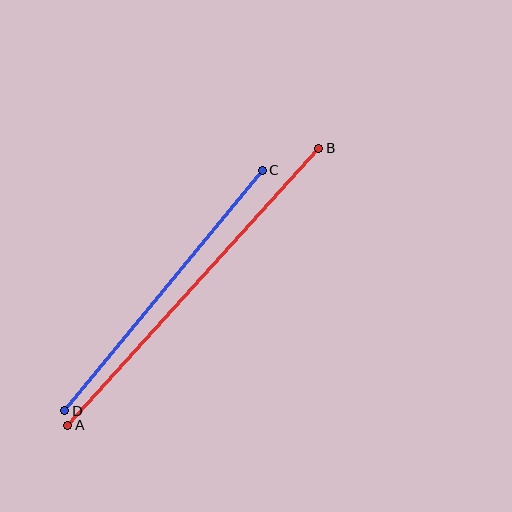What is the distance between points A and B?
The distance is approximately 374 pixels.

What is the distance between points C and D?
The distance is approximately 311 pixels.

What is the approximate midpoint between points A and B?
The midpoint is at approximately (193, 287) pixels.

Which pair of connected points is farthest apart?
Points A and B are farthest apart.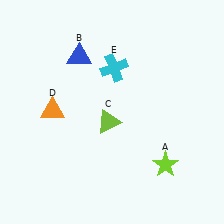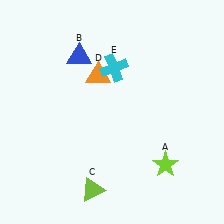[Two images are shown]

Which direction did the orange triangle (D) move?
The orange triangle (D) moved right.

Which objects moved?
The objects that moved are: the lime triangle (C), the orange triangle (D).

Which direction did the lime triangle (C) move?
The lime triangle (C) moved down.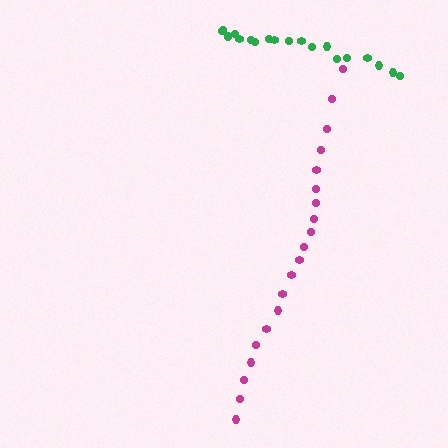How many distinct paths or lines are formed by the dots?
There are 2 distinct paths.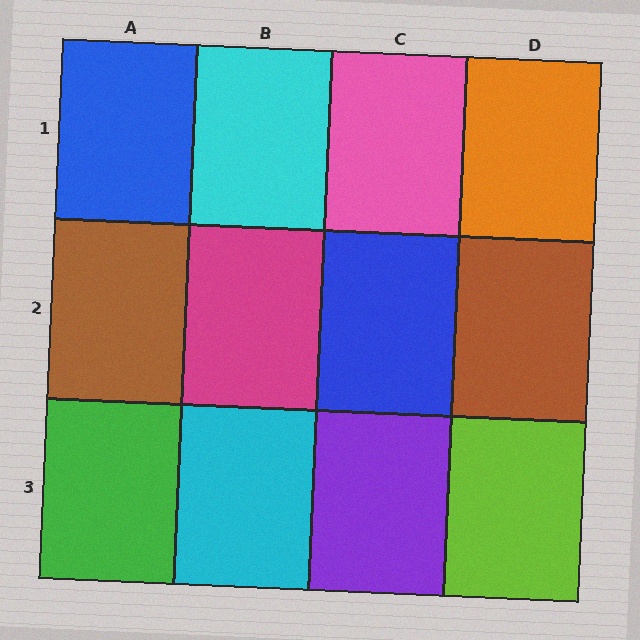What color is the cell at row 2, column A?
Brown.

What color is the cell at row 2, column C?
Blue.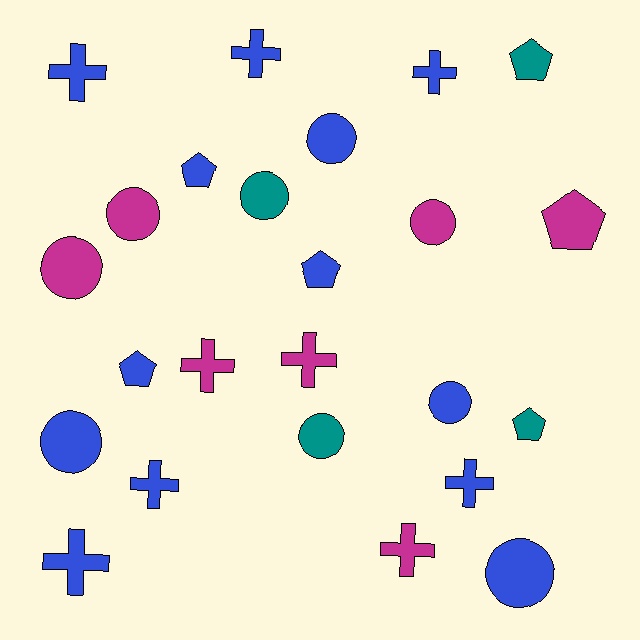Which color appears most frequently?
Blue, with 13 objects.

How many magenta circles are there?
There are 3 magenta circles.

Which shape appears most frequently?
Cross, with 9 objects.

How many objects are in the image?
There are 24 objects.